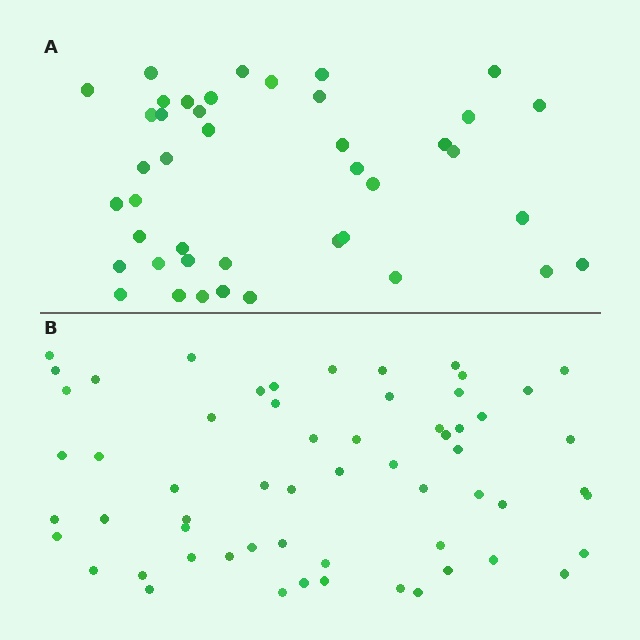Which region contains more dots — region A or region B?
Region B (the bottom region) has more dots.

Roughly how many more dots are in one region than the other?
Region B has approximately 20 more dots than region A.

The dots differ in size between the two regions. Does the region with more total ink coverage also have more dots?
No. Region A has more total ink coverage because its dots are larger, but region B actually contains more individual dots. Total area can be misleading — the number of items is what matters here.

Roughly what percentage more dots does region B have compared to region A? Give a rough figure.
About 45% more.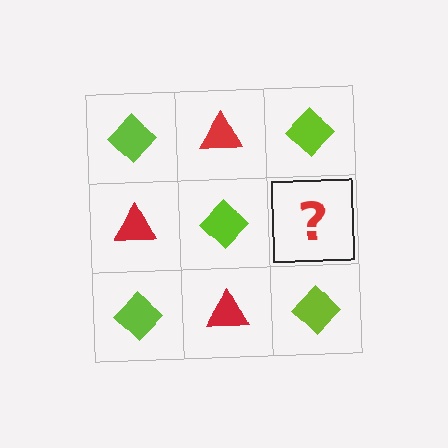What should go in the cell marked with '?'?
The missing cell should contain a red triangle.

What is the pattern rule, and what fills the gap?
The rule is that it alternates lime diamond and red triangle in a checkerboard pattern. The gap should be filled with a red triangle.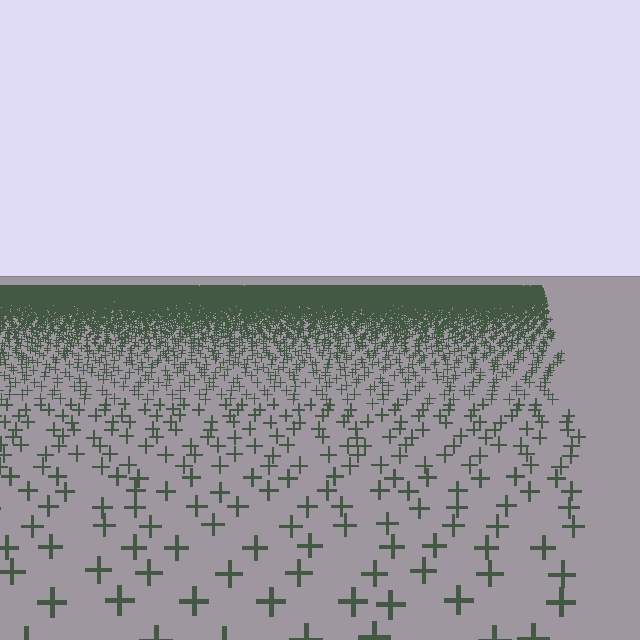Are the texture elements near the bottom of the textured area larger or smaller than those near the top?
Larger. Near the bottom, elements are closer to the viewer and appear at a bigger on-screen size.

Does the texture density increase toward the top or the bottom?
Density increases toward the top.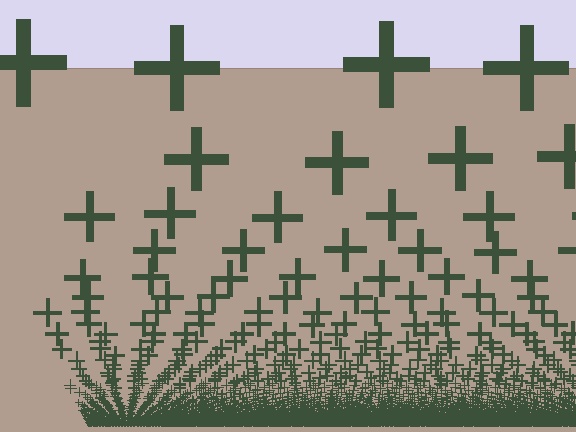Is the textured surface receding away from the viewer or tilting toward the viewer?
The surface appears to tilt toward the viewer. Texture elements get larger and sparser toward the top.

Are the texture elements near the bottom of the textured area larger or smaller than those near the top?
Smaller. The gradient is inverted — elements near the bottom are smaller and denser.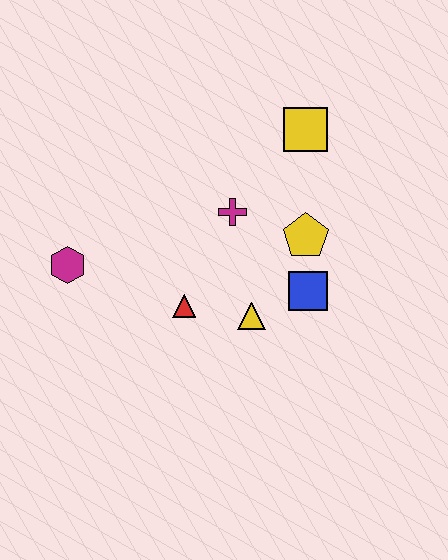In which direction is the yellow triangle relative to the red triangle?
The yellow triangle is to the right of the red triangle.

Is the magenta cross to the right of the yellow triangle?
No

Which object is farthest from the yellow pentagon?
The magenta hexagon is farthest from the yellow pentagon.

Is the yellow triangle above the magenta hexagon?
No